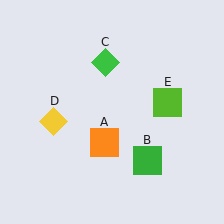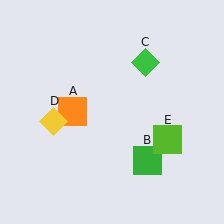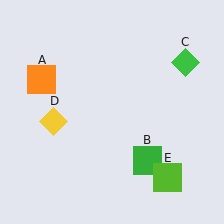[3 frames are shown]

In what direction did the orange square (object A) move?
The orange square (object A) moved up and to the left.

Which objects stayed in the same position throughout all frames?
Green square (object B) and yellow diamond (object D) remained stationary.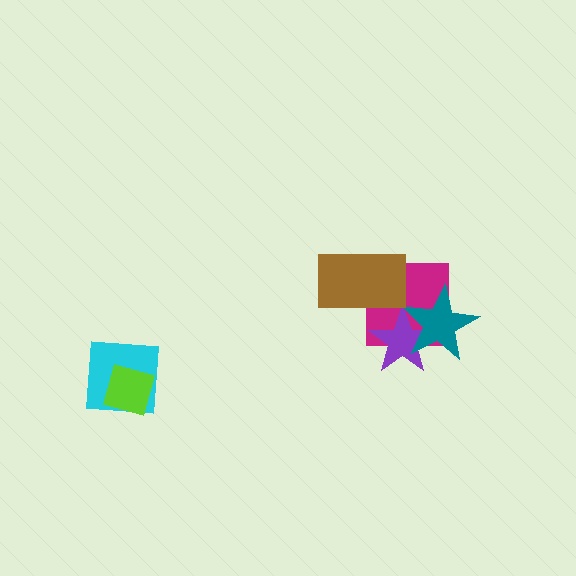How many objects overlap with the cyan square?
1 object overlaps with the cyan square.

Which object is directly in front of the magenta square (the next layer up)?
The purple star is directly in front of the magenta square.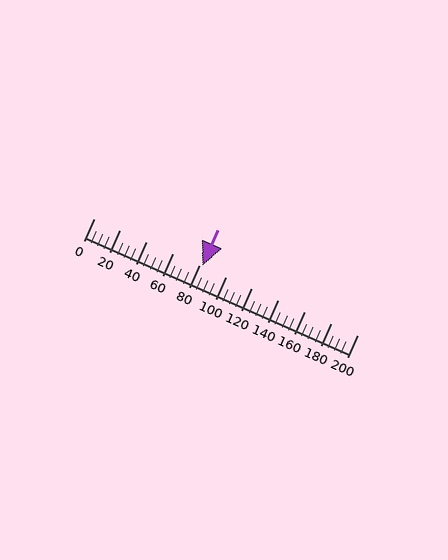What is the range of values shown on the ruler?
The ruler shows values from 0 to 200.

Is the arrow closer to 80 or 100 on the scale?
The arrow is closer to 80.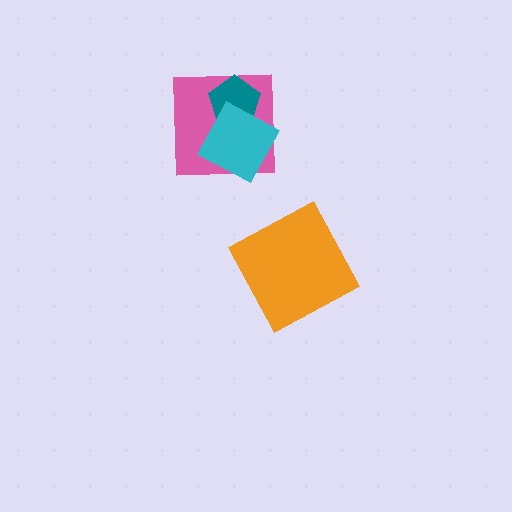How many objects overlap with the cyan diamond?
2 objects overlap with the cyan diamond.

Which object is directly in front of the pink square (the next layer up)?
The teal pentagon is directly in front of the pink square.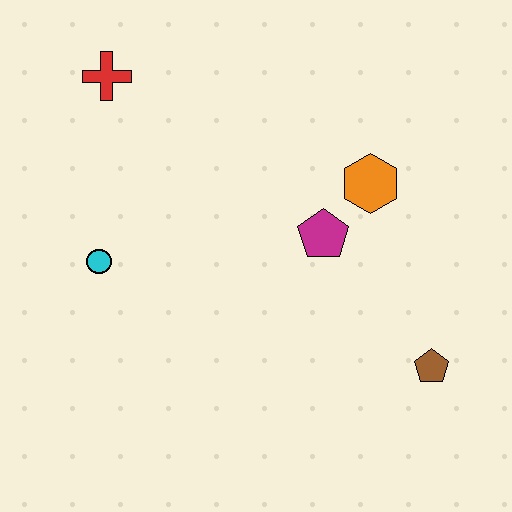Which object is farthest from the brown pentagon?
The red cross is farthest from the brown pentagon.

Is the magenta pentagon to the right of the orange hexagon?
No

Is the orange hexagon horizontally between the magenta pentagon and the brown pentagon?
Yes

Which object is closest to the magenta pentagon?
The orange hexagon is closest to the magenta pentagon.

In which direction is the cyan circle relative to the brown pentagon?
The cyan circle is to the left of the brown pentagon.